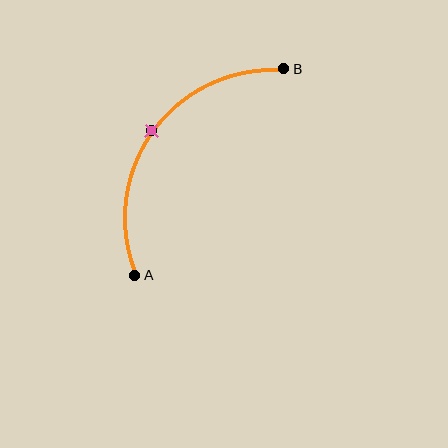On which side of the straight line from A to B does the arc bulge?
The arc bulges above and to the left of the straight line connecting A and B.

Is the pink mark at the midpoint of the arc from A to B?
Yes. The pink mark lies on the arc at equal arc-length from both A and B — it is the arc midpoint.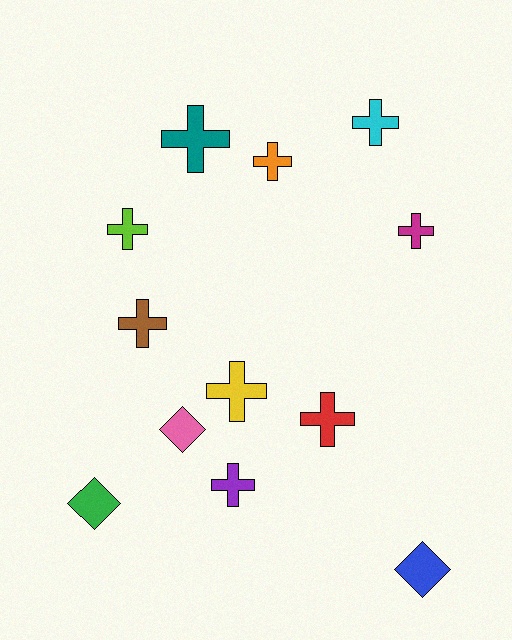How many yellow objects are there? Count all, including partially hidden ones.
There is 1 yellow object.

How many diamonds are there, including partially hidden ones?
There are 3 diamonds.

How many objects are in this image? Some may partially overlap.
There are 12 objects.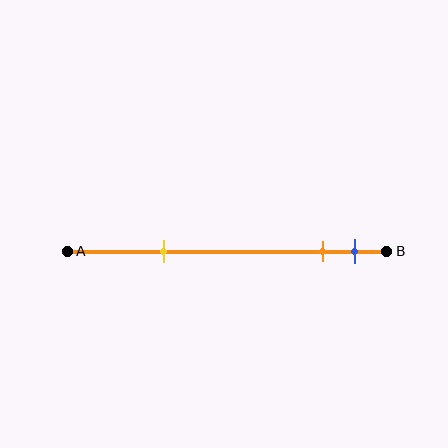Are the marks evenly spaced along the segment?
No, the marks are not evenly spaced.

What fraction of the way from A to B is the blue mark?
The blue mark is approximately 90% (0.9) of the way from A to B.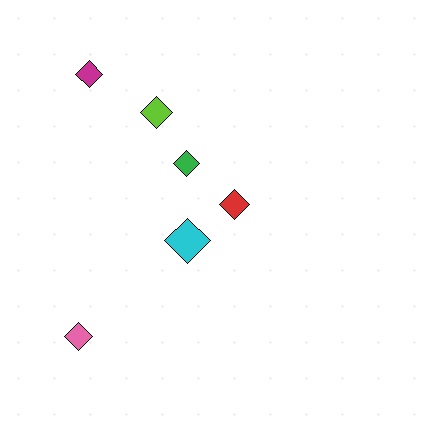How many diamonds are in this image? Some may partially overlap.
There are 6 diamonds.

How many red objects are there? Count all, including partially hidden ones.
There is 1 red object.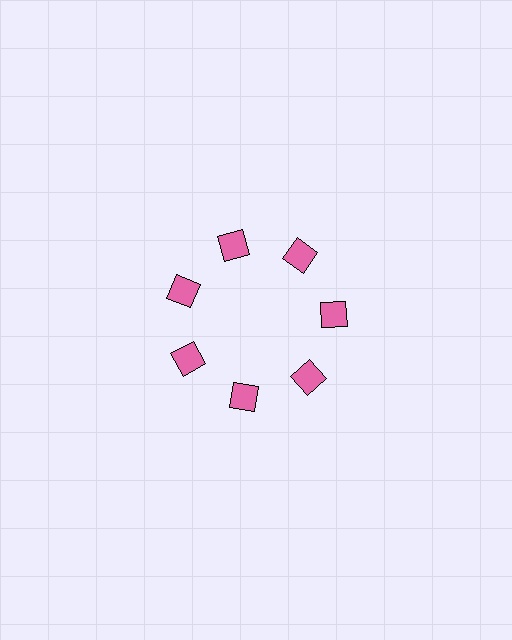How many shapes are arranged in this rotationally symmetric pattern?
There are 7 shapes, arranged in 7 groups of 1.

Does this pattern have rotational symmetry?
Yes, this pattern has 7-fold rotational symmetry. It looks the same after rotating 51 degrees around the center.